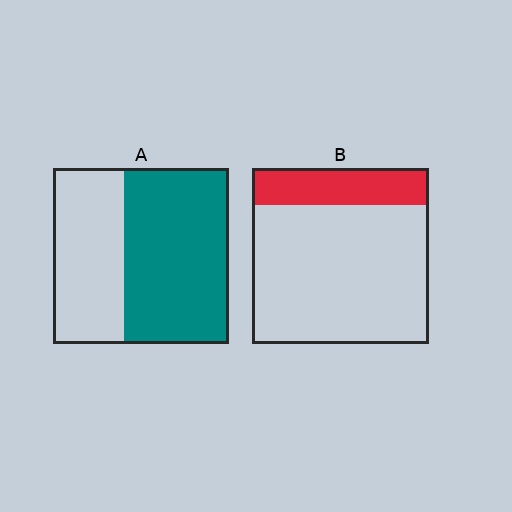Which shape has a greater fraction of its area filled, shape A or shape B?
Shape A.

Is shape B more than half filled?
No.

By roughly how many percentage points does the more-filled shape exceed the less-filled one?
By roughly 40 percentage points (A over B).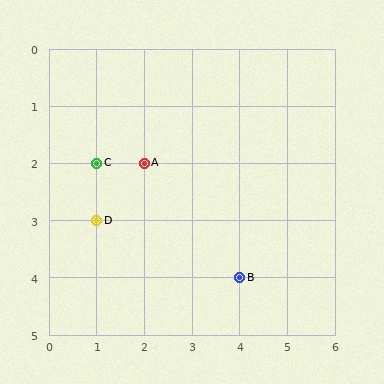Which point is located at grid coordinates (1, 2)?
Point C is at (1, 2).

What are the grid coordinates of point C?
Point C is at grid coordinates (1, 2).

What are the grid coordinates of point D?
Point D is at grid coordinates (1, 3).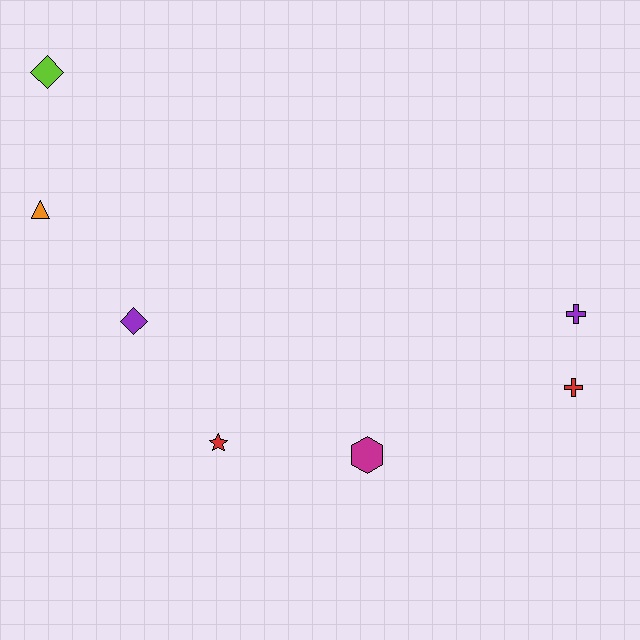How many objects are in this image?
There are 7 objects.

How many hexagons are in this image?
There is 1 hexagon.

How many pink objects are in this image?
There are no pink objects.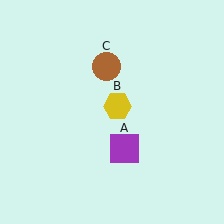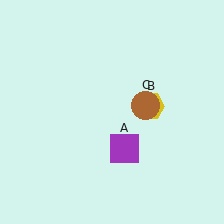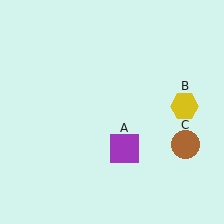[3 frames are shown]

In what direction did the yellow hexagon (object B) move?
The yellow hexagon (object B) moved right.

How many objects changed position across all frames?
2 objects changed position: yellow hexagon (object B), brown circle (object C).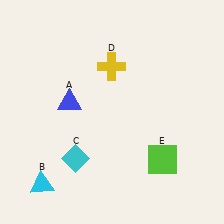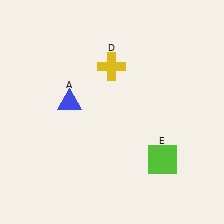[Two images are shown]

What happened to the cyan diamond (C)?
The cyan diamond (C) was removed in Image 2. It was in the bottom-left area of Image 1.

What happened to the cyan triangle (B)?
The cyan triangle (B) was removed in Image 2. It was in the bottom-left area of Image 1.